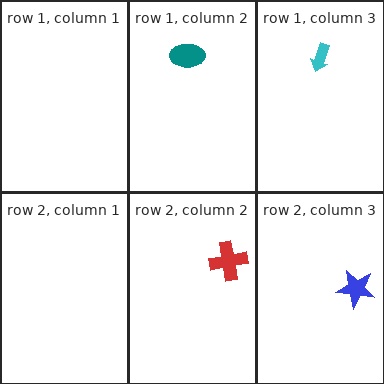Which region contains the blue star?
The row 2, column 3 region.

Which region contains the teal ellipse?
The row 1, column 2 region.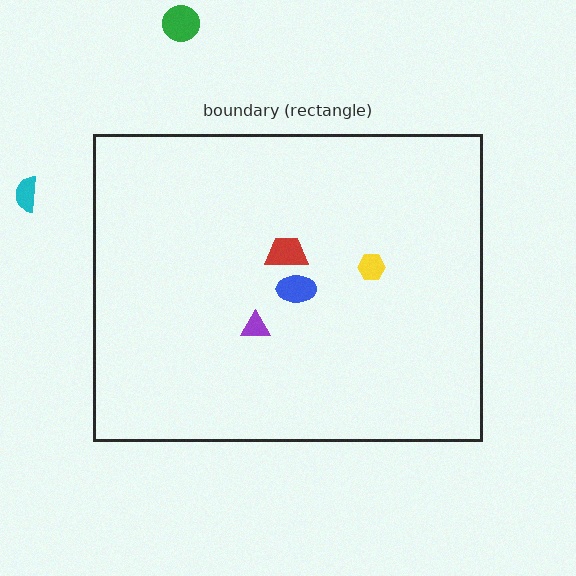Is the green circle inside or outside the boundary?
Outside.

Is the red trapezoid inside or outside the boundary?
Inside.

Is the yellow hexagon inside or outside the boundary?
Inside.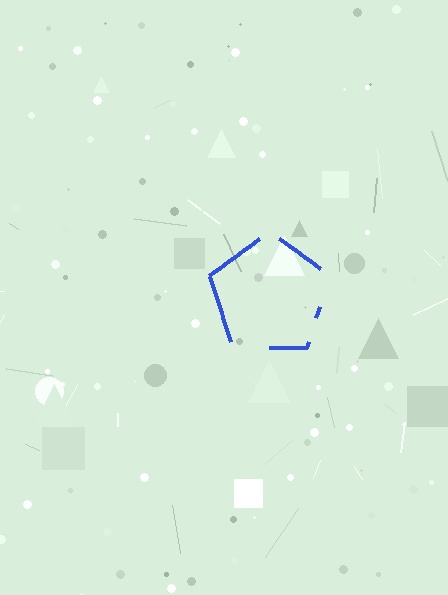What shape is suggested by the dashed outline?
The dashed outline suggests a pentagon.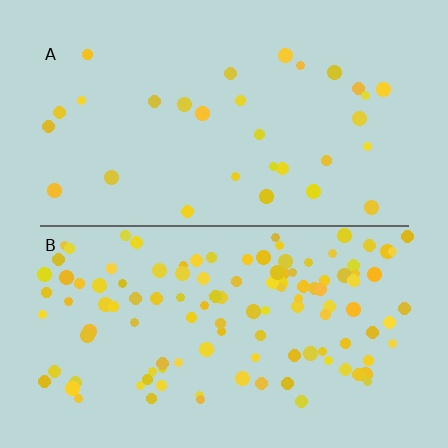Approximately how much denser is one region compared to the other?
Approximately 3.9× — region B over region A.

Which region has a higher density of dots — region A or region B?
B (the bottom).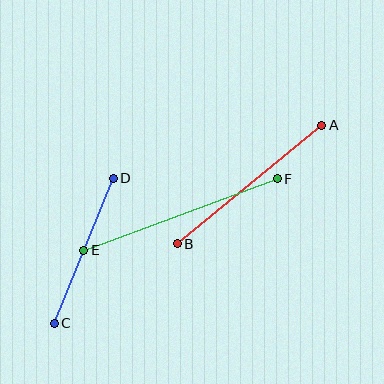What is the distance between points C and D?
The distance is approximately 156 pixels.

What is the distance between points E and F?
The distance is approximately 206 pixels.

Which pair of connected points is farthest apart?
Points E and F are farthest apart.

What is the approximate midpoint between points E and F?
The midpoint is at approximately (181, 215) pixels.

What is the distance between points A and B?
The distance is approximately 187 pixels.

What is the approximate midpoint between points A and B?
The midpoint is at approximately (249, 185) pixels.